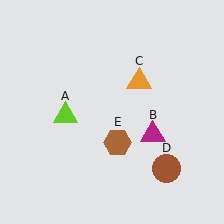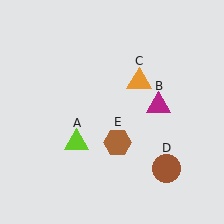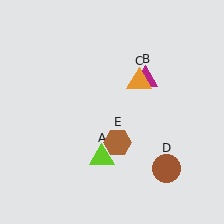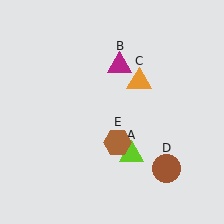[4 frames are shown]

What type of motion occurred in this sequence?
The lime triangle (object A), magenta triangle (object B) rotated counterclockwise around the center of the scene.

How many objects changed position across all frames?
2 objects changed position: lime triangle (object A), magenta triangle (object B).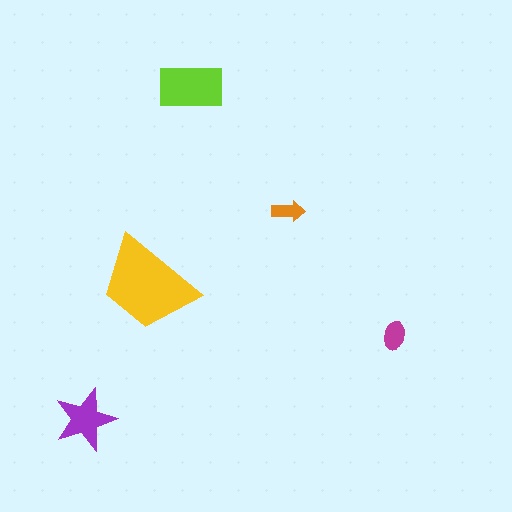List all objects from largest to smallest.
The yellow trapezoid, the lime rectangle, the purple star, the magenta ellipse, the orange arrow.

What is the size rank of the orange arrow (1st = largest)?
5th.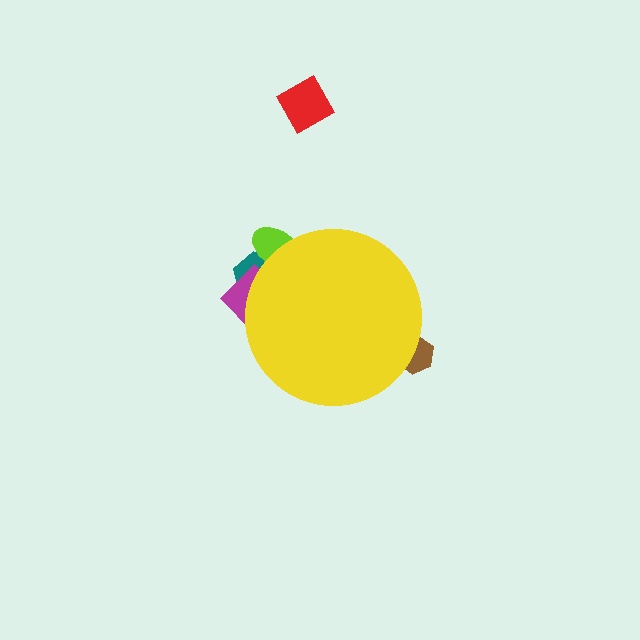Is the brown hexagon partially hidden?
Yes, the brown hexagon is partially hidden behind the yellow circle.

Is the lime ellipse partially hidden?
Yes, the lime ellipse is partially hidden behind the yellow circle.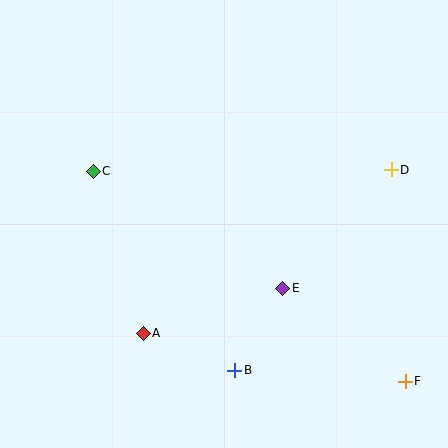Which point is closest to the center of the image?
Point E at (283, 288) is closest to the center.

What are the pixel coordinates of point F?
Point F is at (405, 381).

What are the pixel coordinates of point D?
Point D is at (391, 170).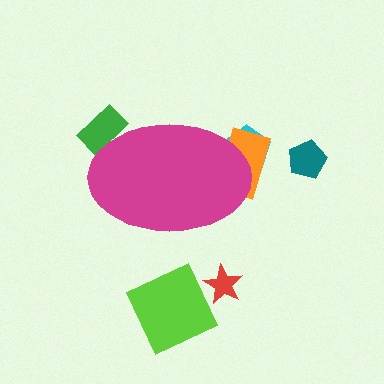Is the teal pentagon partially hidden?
No, the teal pentagon is fully visible.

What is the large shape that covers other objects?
A magenta ellipse.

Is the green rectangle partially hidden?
Yes, the green rectangle is partially hidden behind the magenta ellipse.